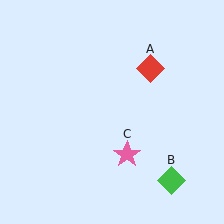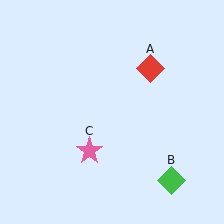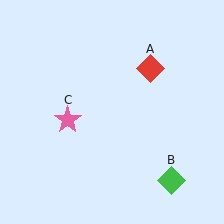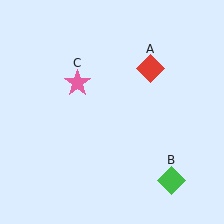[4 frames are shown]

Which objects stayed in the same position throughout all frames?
Red diamond (object A) and green diamond (object B) remained stationary.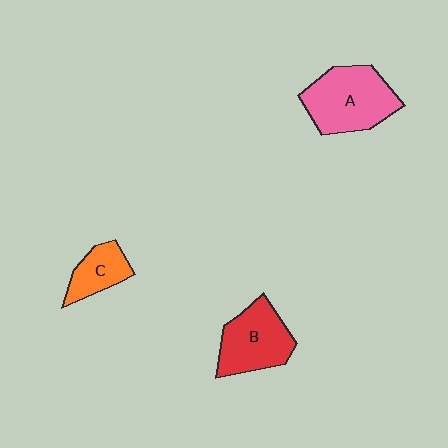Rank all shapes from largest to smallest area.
From largest to smallest: A (pink), B (red), C (orange).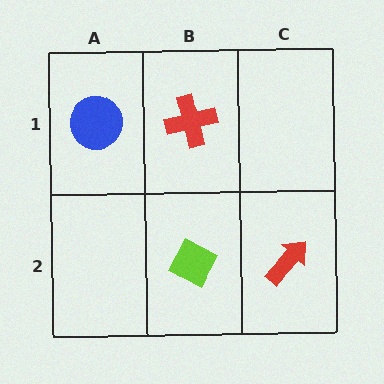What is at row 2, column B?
A lime diamond.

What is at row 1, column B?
A red cross.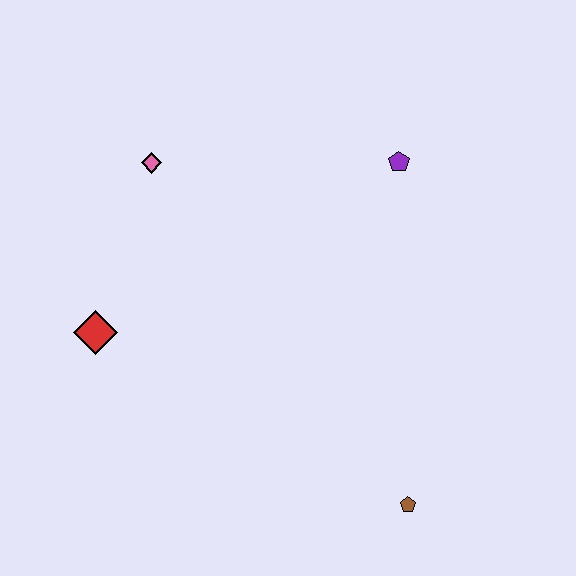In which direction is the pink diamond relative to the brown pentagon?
The pink diamond is above the brown pentagon.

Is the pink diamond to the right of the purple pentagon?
No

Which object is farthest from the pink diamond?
The brown pentagon is farthest from the pink diamond.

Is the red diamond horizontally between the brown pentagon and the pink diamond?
No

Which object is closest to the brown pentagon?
The purple pentagon is closest to the brown pentagon.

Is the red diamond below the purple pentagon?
Yes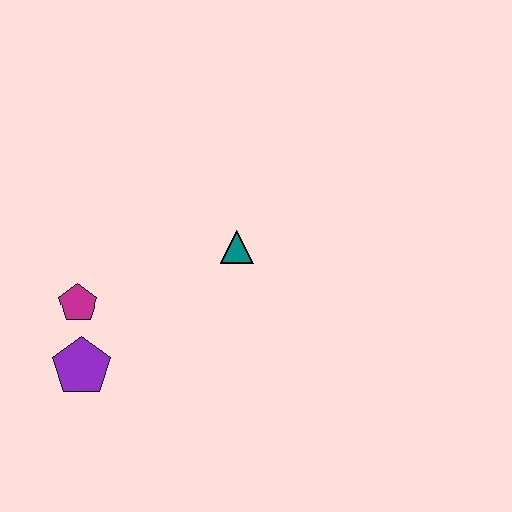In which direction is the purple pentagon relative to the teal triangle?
The purple pentagon is to the left of the teal triangle.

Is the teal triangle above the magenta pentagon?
Yes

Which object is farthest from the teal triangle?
The purple pentagon is farthest from the teal triangle.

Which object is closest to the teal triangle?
The magenta pentagon is closest to the teal triangle.